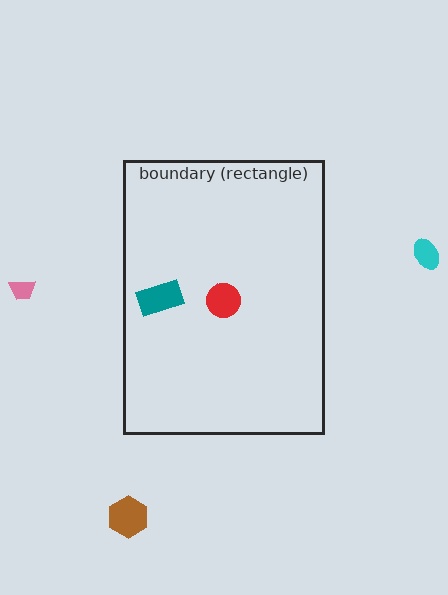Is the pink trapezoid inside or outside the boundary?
Outside.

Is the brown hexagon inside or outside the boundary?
Outside.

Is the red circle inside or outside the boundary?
Inside.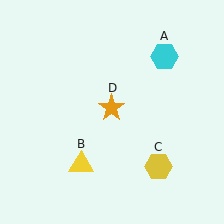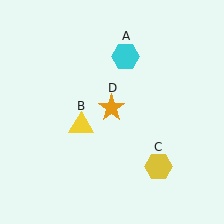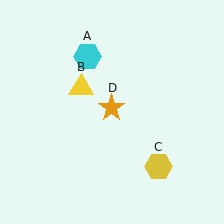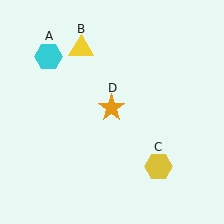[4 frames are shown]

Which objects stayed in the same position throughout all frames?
Yellow hexagon (object C) and orange star (object D) remained stationary.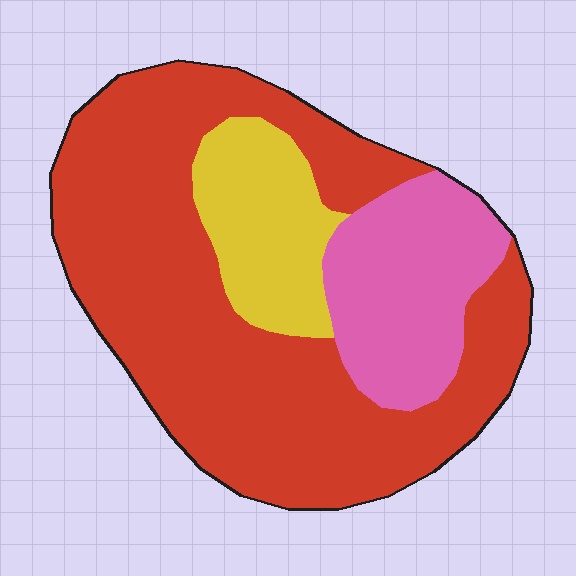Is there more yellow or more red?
Red.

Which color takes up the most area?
Red, at roughly 65%.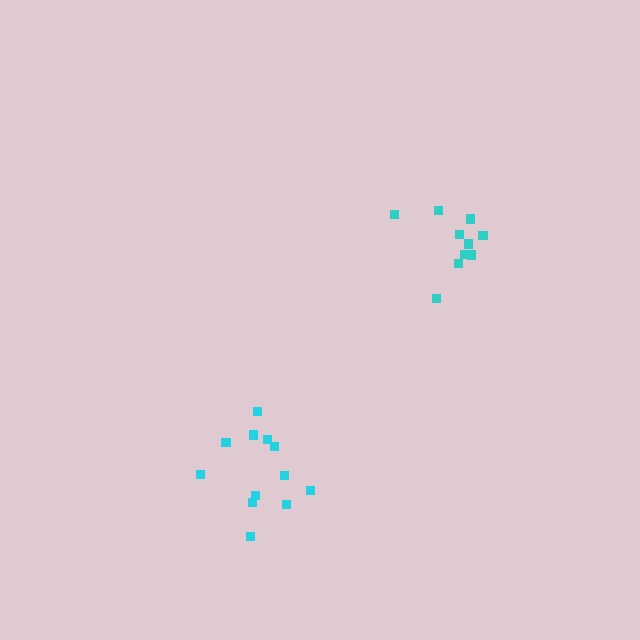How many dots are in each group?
Group 1: 12 dots, Group 2: 11 dots (23 total).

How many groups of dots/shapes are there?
There are 2 groups.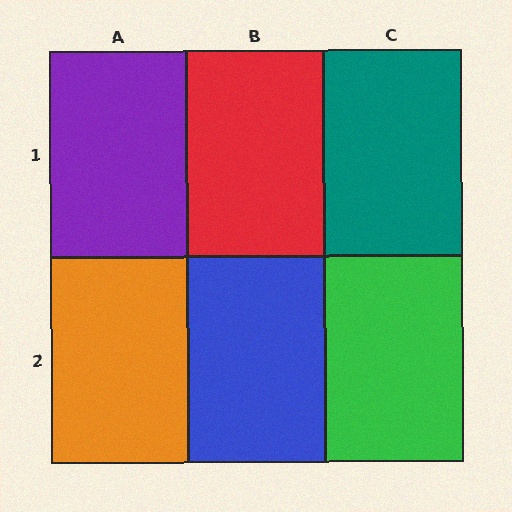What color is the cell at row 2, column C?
Green.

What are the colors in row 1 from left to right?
Purple, red, teal.